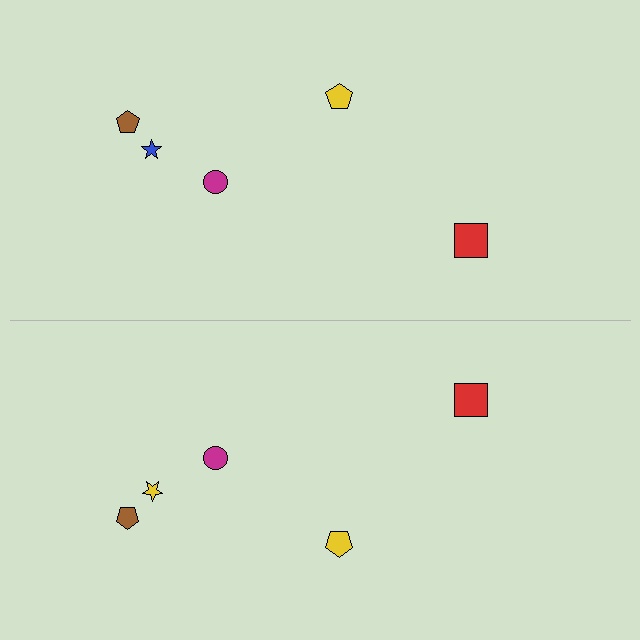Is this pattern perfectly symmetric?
No, the pattern is not perfectly symmetric. The yellow star on the bottom side breaks the symmetry — its mirror counterpart is blue.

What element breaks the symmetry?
The yellow star on the bottom side breaks the symmetry — its mirror counterpart is blue.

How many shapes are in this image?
There are 10 shapes in this image.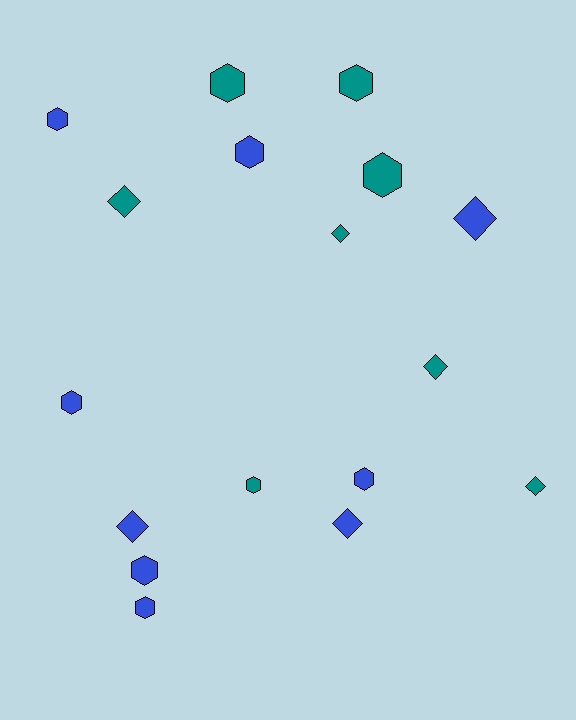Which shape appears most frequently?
Hexagon, with 10 objects.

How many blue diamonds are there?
There are 3 blue diamonds.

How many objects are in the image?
There are 17 objects.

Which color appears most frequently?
Blue, with 9 objects.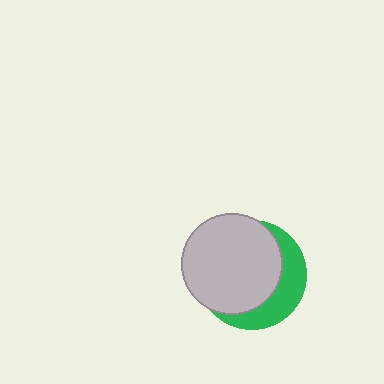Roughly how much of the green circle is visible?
A small part of it is visible (roughly 33%).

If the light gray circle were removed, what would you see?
You would see the complete green circle.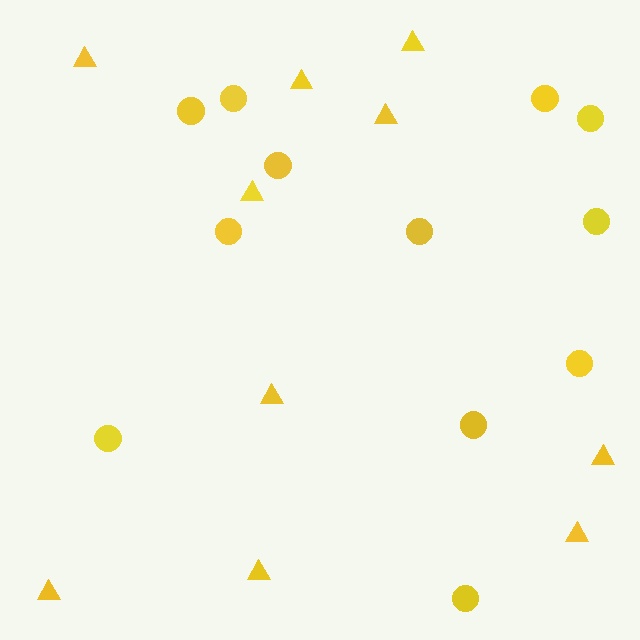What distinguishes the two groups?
There are 2 groups: one group of circles (12) and one group of triangles (10).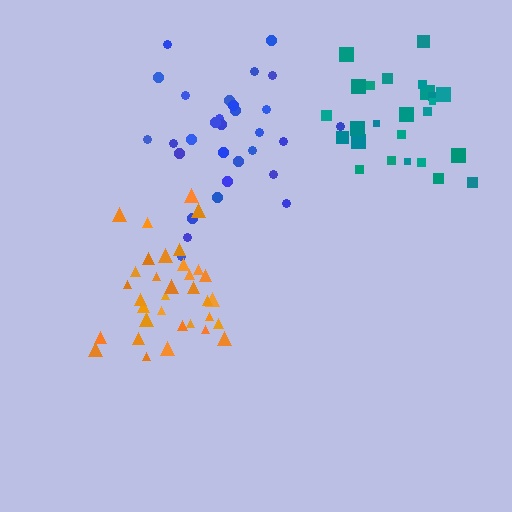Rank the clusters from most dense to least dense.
orange, teal, blue.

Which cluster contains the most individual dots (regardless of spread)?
Orange (34).